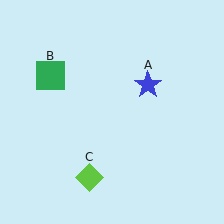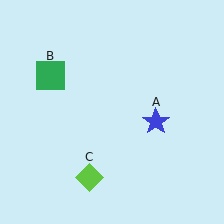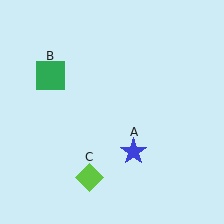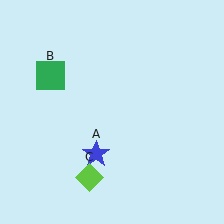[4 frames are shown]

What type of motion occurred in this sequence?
The blue star (object A) rotated clockwise around the center of the scene.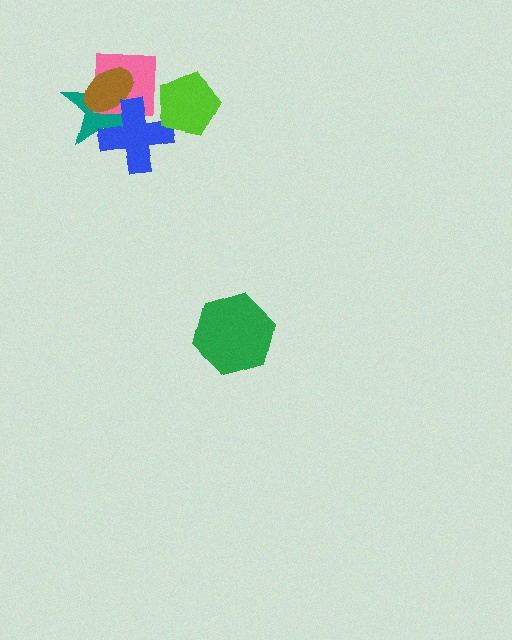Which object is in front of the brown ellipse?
The blue cross is in front of the brown ellipse.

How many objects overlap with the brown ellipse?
3 objects overlap with the brown ellipse.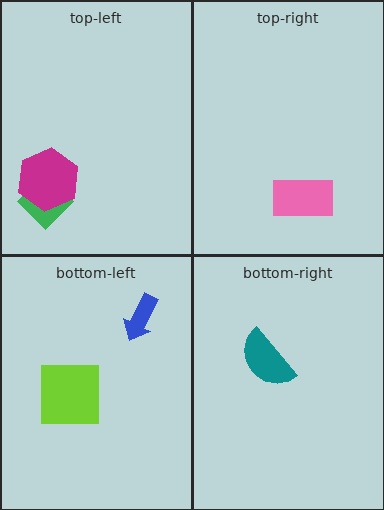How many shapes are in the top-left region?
2.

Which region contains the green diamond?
The top-left region.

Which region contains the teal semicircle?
The bottom-right region.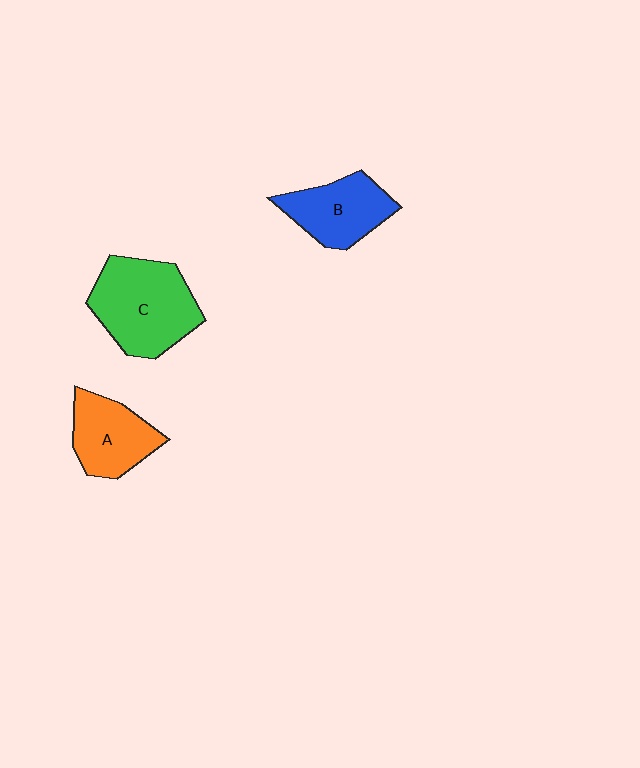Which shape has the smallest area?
Shape A (orange).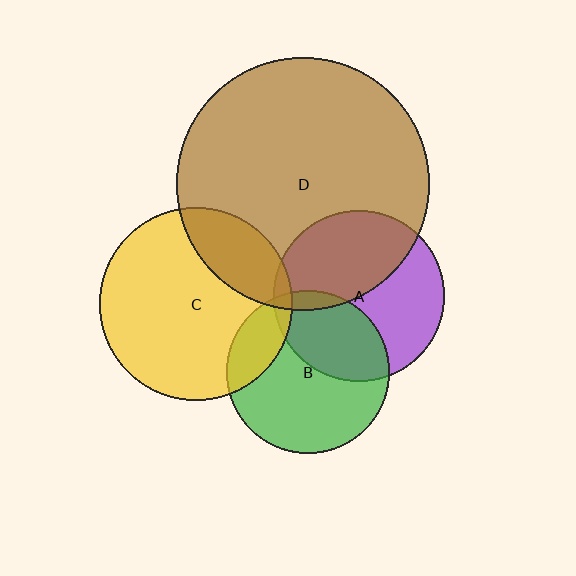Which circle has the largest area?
Circle D (brown).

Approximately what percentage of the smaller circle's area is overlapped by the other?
Approximately 20%.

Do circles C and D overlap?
Yes.